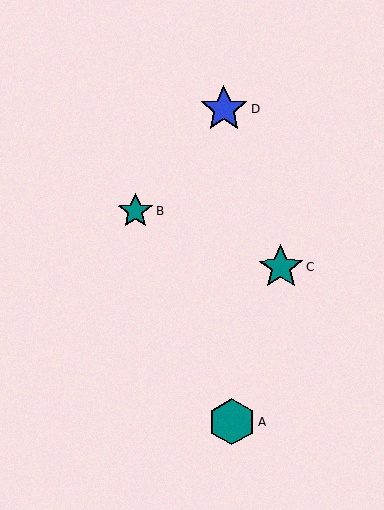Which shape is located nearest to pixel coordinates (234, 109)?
The blue star (labeled D) at (224, 109) is nearest to that location.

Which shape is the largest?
The blue star (labeled D) is the largest.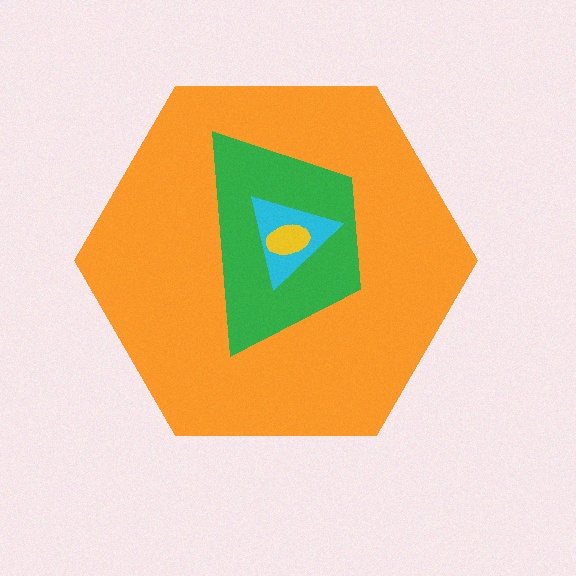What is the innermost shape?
The yellow ellipse.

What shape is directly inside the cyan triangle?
The yellow ellipse.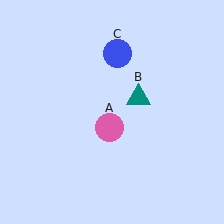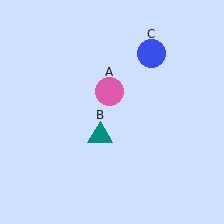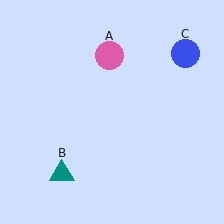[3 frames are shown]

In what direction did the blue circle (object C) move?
The blue circle (object C) moved right.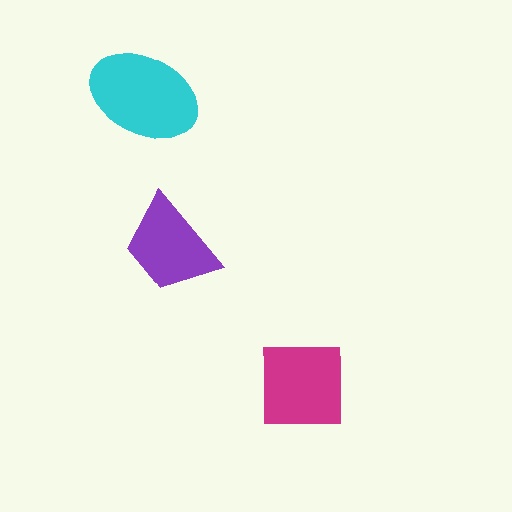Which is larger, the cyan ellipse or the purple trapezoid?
The cyan ellipse.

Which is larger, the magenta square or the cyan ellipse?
The cyan ellipse.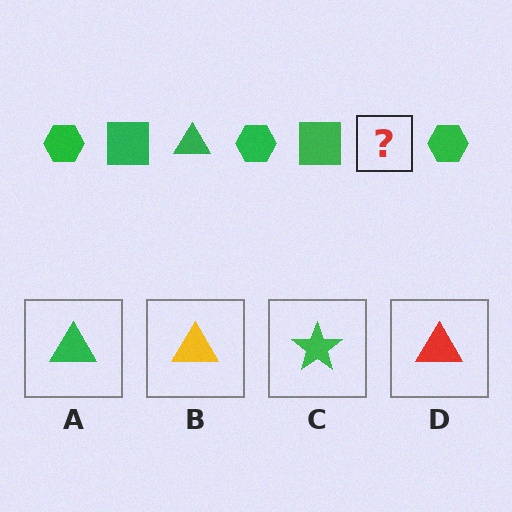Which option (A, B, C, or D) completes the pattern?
A.